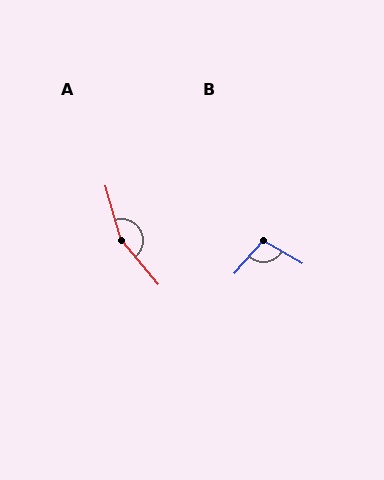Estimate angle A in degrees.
Approximately 156 degrees.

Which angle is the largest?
A, at approximately 156 degrees.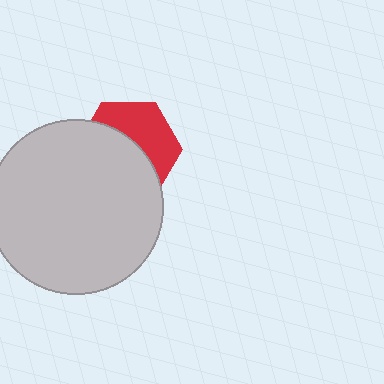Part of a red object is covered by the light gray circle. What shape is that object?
It is a hexagon.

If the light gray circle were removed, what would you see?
You would see the complete red hexagon.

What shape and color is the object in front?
The object in front is a light gray circle.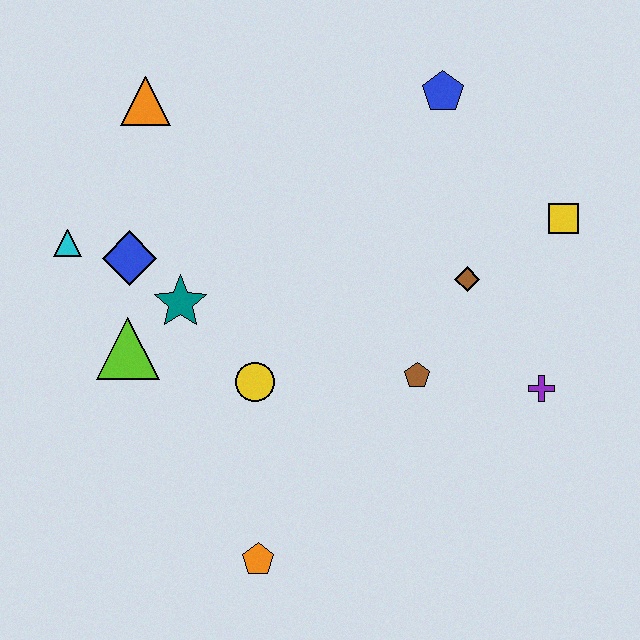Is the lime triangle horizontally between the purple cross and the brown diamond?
No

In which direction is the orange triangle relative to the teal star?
The orange triangle is above the teal star.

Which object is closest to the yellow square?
The brown diamond is closest to the yellow square.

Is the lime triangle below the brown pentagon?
No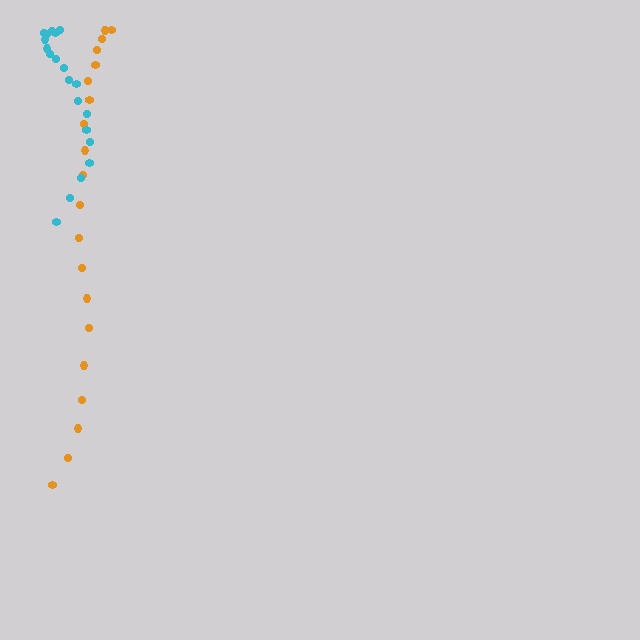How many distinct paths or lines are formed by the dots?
There are 2 distinct paths.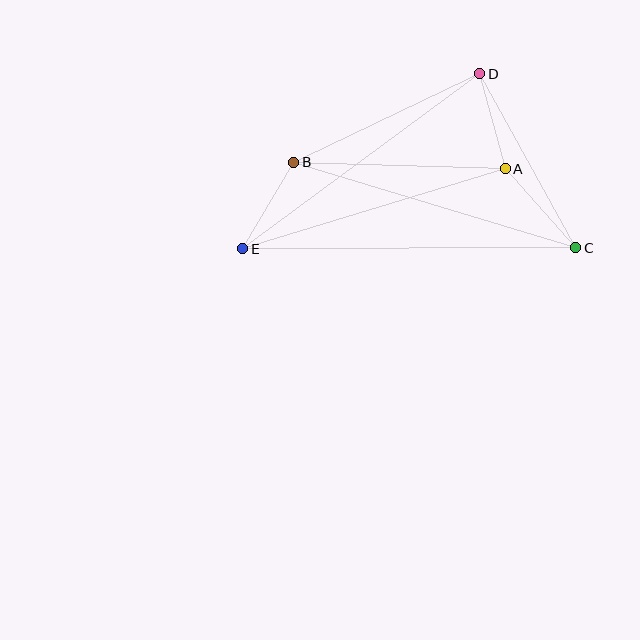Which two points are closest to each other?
Points A and D are closest to each other.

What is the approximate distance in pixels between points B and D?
The distance between B and D is approximately 206 pixels.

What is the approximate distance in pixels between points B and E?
The distance between B and E is approximately 100 pixels.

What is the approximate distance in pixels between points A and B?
The distance between A and B is approximately 212 pixels.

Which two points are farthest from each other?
Points C and E are farthest from each other.